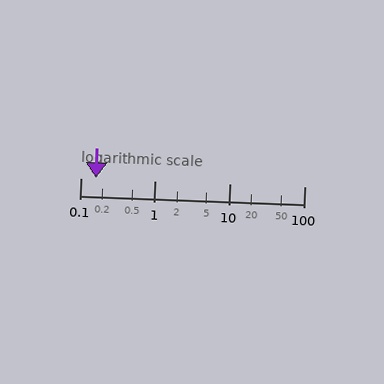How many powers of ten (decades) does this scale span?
The scale spans 3 decades, from 0.1 to 100.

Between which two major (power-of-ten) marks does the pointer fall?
The pointer is between 0.1 and 1.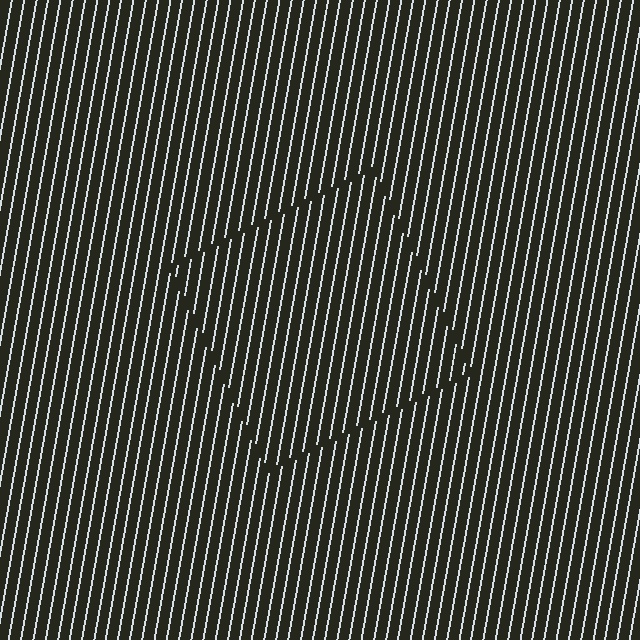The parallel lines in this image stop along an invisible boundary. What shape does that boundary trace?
An illusory square. The interior of the shape contains the same grating, shifted by half a period — the contour is defined by the phase discontinuity where line-ends from the inner and outer gratings abut.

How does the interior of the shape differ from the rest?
The interior of the shape contains the same grating, shifted by half a period — the contour is defined by the phase discontinuity where line-ends from the inner and outer gratings abut.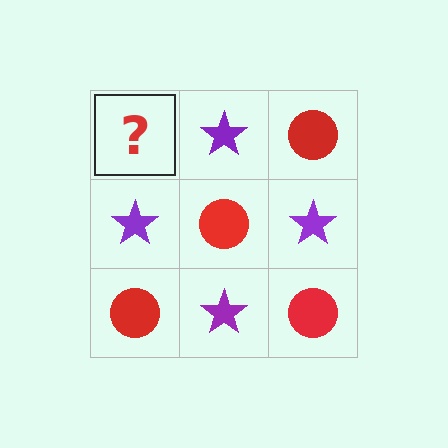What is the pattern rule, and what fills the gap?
The rule is that it alternates red circle and purple star in a checkerboard pattern. The gap should be filled with a red circle.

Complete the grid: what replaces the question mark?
The question mark should be replaced with a red circle.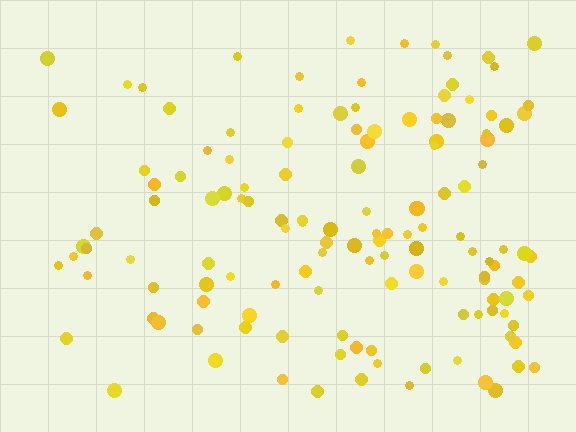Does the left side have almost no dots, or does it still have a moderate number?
Still a moderate number, just noticeably fewer than the right.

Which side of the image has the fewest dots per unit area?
The left.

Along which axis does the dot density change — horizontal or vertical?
Horizontal.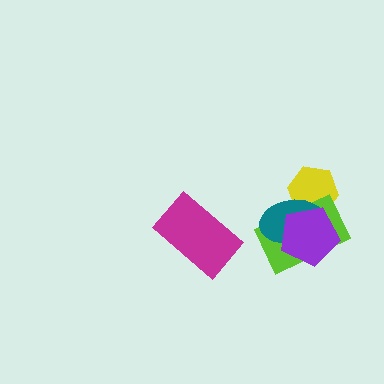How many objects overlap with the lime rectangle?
3 objects overlap with the lime rectangle.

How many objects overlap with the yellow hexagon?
3 objects overlap with the yellow hexagon.